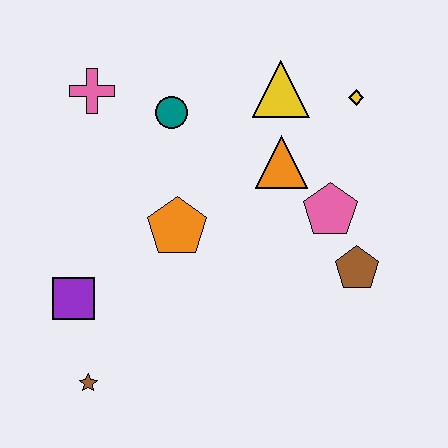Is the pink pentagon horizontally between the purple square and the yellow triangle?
No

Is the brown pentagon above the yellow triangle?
No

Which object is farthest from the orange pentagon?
The yellow diamond is farthest from the orange pentagon.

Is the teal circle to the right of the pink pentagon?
No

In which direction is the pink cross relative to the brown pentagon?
The pink cross is to the left of the brown pentagon.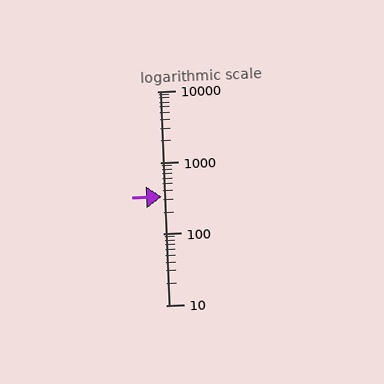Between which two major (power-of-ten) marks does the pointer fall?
The pointer is between 100 and 1000.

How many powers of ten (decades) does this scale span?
The scale spans 3 decades, from 10 to 10000.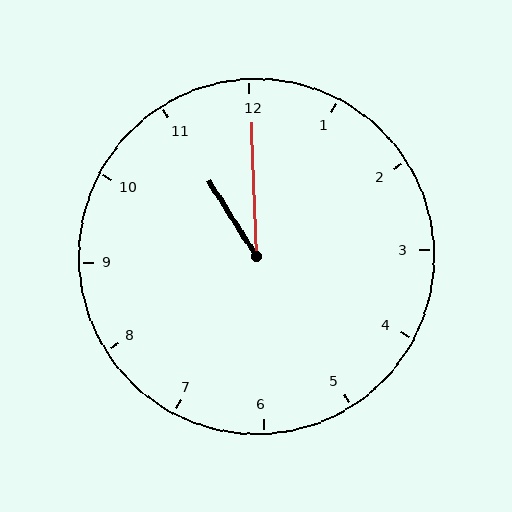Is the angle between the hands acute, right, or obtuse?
It is acute.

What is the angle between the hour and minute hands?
Approximately 30 degrees.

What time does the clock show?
11:00.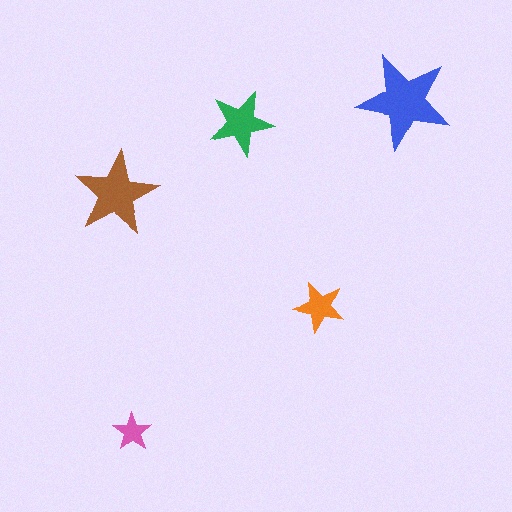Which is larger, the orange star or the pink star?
The orange one.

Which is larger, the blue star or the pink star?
The blue one.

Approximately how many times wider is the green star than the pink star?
About 1.5 times wider.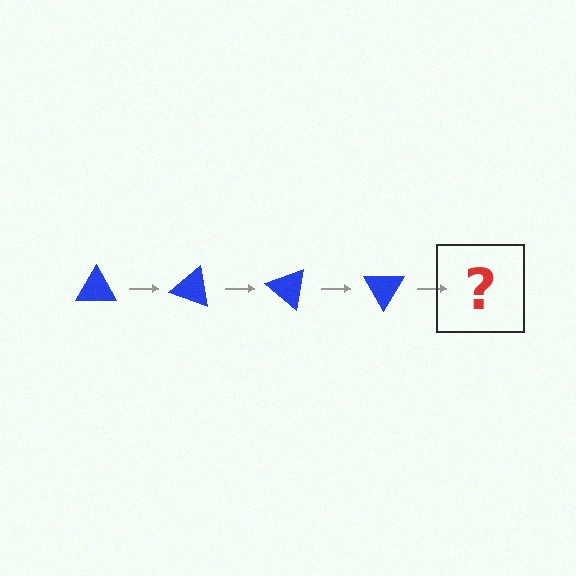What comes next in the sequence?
The next element should be a blue triangle rotated 80 degrees.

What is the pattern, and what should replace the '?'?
The pattern is that the triangle rotates 20 degrees each step. The '?' should be a blue triangle rotated 80 degrees.